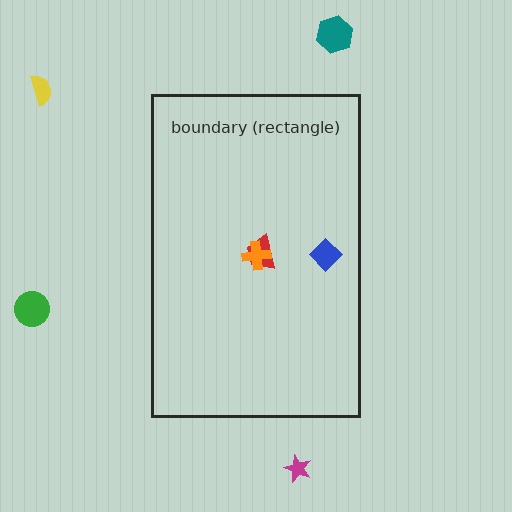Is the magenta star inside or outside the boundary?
Outside.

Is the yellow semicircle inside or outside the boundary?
Outside.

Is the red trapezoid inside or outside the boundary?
Inside.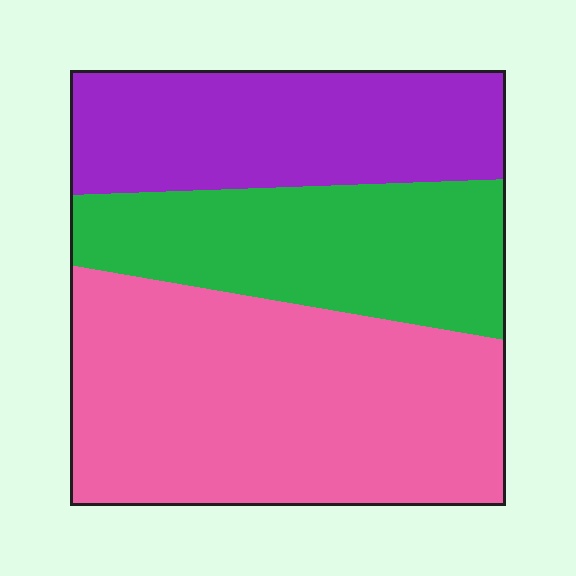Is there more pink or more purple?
Pink.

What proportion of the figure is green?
Green takes up about one quarter (1/4) of the figure.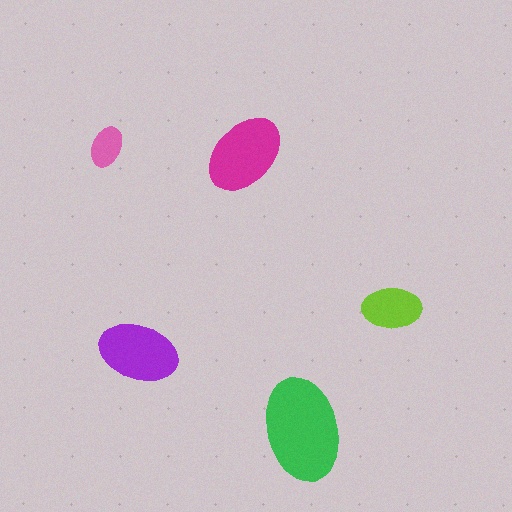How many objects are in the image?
There are 5 objects in the image.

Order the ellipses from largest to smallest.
the green one, the magenta one, the purple one, the lime one, the pink one.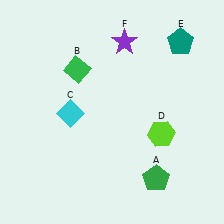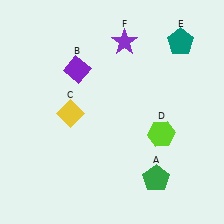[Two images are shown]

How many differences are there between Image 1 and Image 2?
There are 2 differences between the two images.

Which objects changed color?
B changed from green to purple. C changed from cyan to yellow.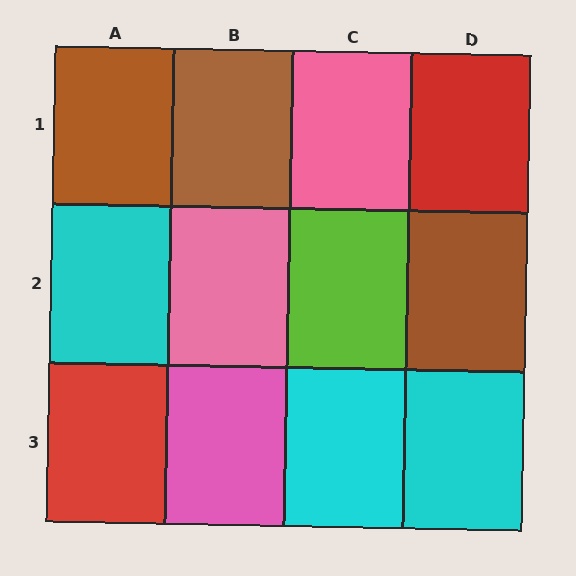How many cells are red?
2 cells are red.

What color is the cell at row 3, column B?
Pink.